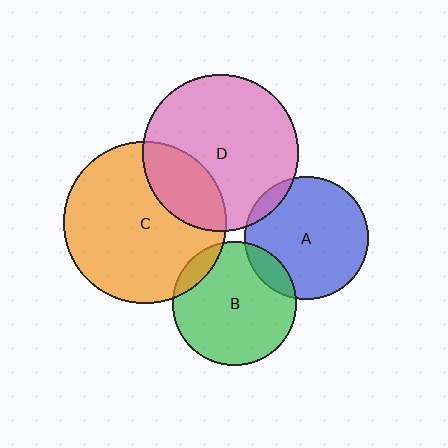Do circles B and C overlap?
Yes.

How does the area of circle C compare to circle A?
Approximately 1.7 times.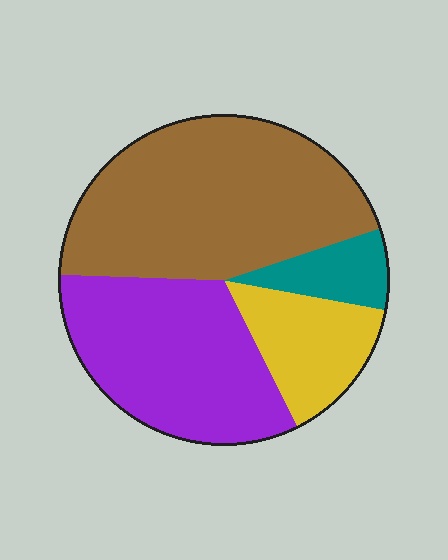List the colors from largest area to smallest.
From largest to smallest: brown, purple, yellow, teal.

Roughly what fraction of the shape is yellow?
Yellow covers about 15% of the shape.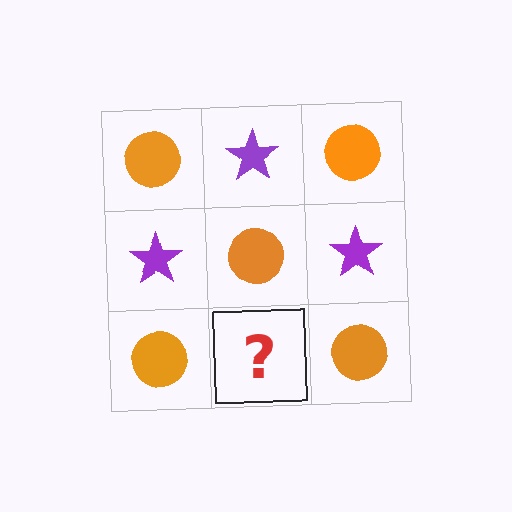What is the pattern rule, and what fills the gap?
The rule is that it alternates orange circle and purple star in a checkerboard pattern. The gap should be filled with a purple star.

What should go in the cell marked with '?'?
The missing cell should contain a purple star.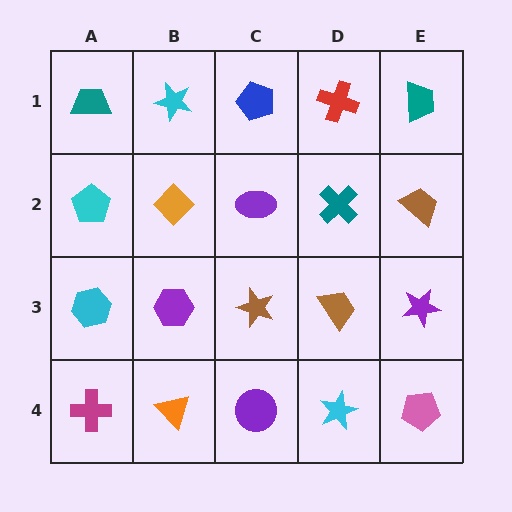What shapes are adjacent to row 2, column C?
A blue pentagon (row 1, column C), a brown star (row 3, column C), an orange diamond (row 2, column B), a teal cross (row 2, column D).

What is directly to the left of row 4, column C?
An orange triangle.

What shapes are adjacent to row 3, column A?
A cyan pentagon (row 2, column A), a magenta cross (row 4, column A), a purple hexagon (row 3, column B).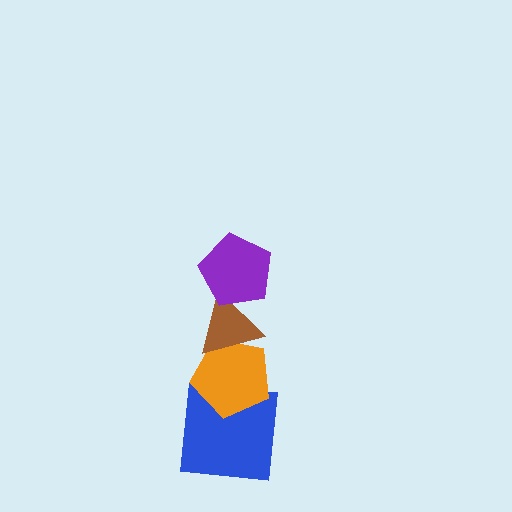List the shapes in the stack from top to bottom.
From top to bottom: the purple pentagon, the brown triangle, the orange pentagon, the blue square.